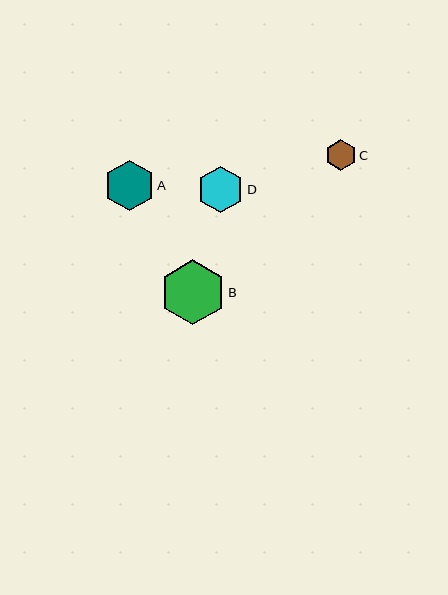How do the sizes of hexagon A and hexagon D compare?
Hexagon A and hexagon D are approximately the same size.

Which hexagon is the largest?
Hexagon B is the largest with a size of approximately 65 pixels.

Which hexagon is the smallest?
Hexagon C is the smallest with a size of approximately 31 pixels.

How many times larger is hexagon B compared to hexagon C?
Hexagon B is approximately 2.1 times the size of hexagon C.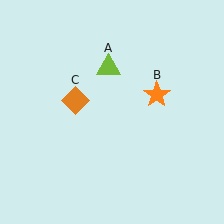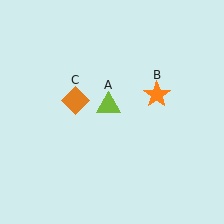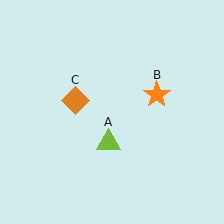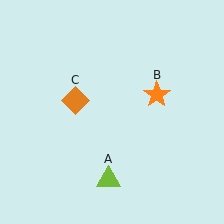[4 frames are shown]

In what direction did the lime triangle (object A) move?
The lime triangle (object A) moved down.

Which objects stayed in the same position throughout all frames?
Orange star (object B) and orange diamond (object C) remained stationary.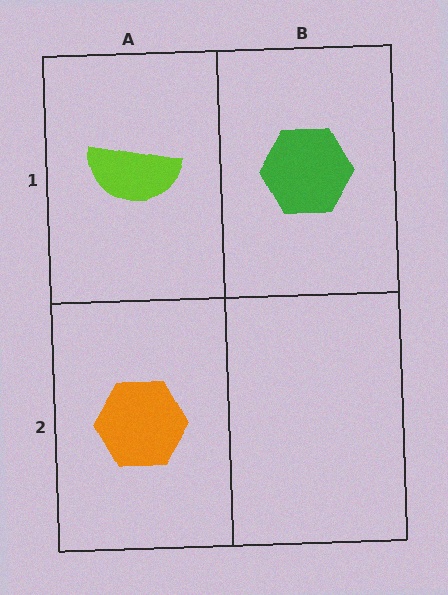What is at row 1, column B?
A green hexagon.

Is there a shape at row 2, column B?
No, that cell is empty.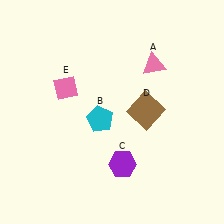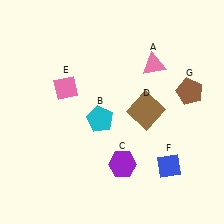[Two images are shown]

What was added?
A blue diamond (F), a brown pentagon (G) were added in Image 2.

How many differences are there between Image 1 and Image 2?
There are 2 differences between the two images.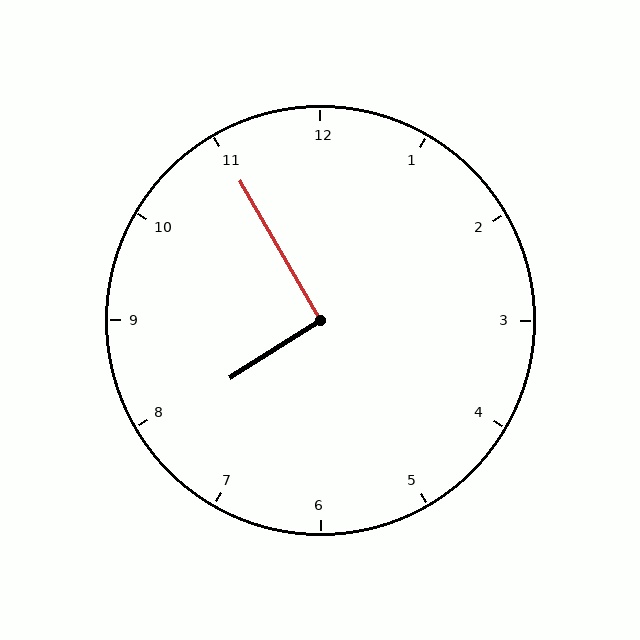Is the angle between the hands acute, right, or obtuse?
It is right.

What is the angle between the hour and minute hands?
Approximately 92 degrees.